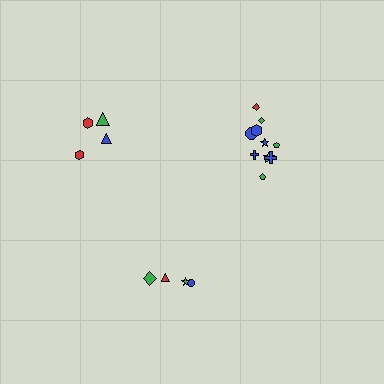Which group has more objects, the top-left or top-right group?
The top-right group.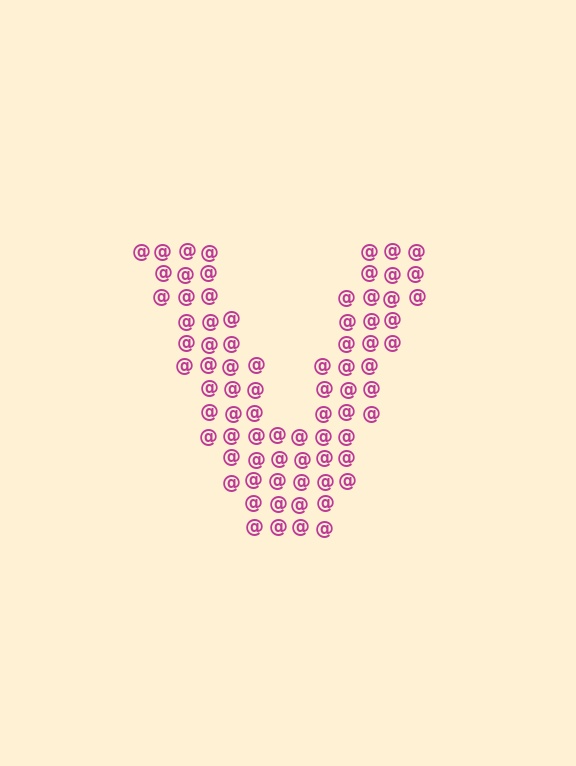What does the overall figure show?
The overall figure shows the letter V.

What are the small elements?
The small elements are at signs.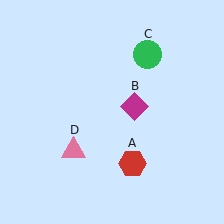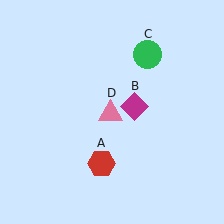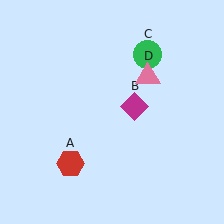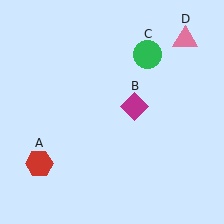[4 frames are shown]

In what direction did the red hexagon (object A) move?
The red hexagon (object A) moved left.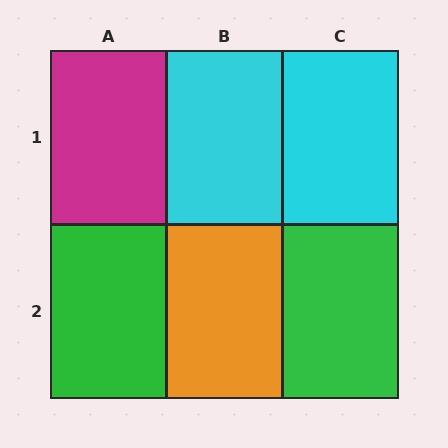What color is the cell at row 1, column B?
Cyan.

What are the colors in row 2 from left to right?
Green, orange, green.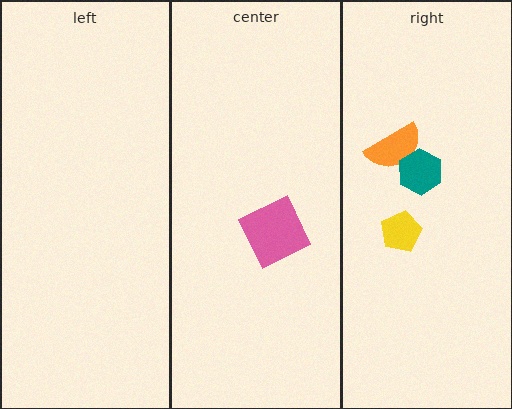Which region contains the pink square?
The center region.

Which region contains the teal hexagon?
The right region.